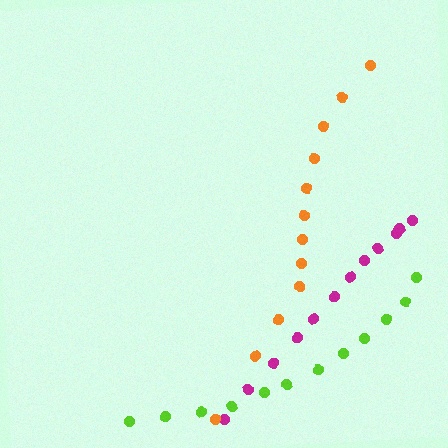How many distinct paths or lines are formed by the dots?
There are 3 distinct paths.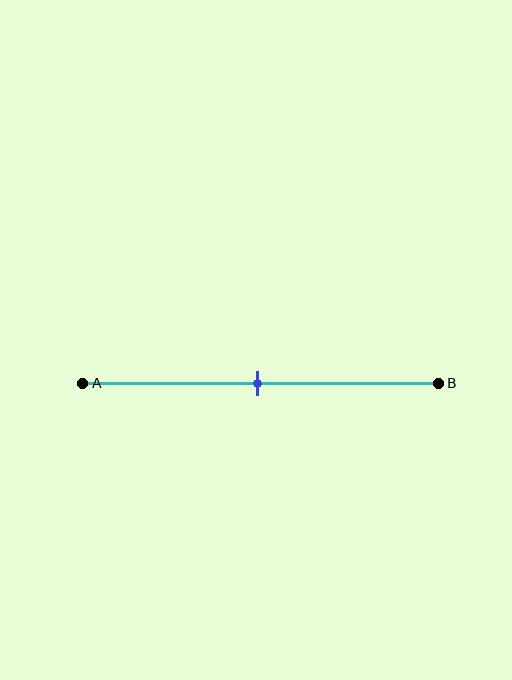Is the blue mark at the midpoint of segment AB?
Yes, the mark is approximately at the midpoint.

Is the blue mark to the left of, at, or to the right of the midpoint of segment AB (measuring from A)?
The blue mark is approximately at the midpoint of segment AB.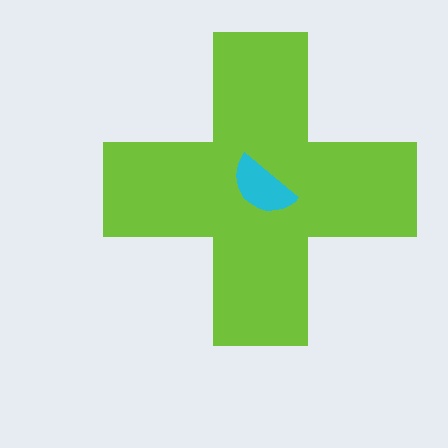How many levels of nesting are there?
2.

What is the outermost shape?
The lime cross.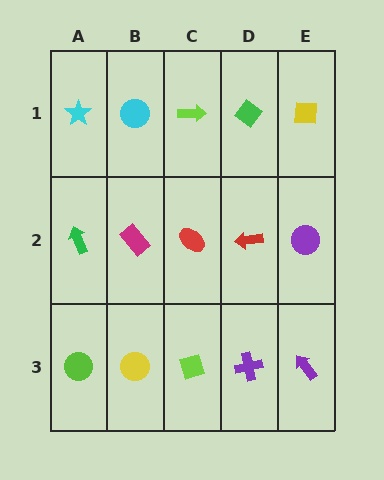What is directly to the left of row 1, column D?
A lime arrow.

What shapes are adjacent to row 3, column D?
A red arrow (row 2, column D), a lime diamond (row 3, column C), a purple arrow (row 3, column E).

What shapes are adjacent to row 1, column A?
A green arrow (row 2, column A), a cyan circle (row 1, column B).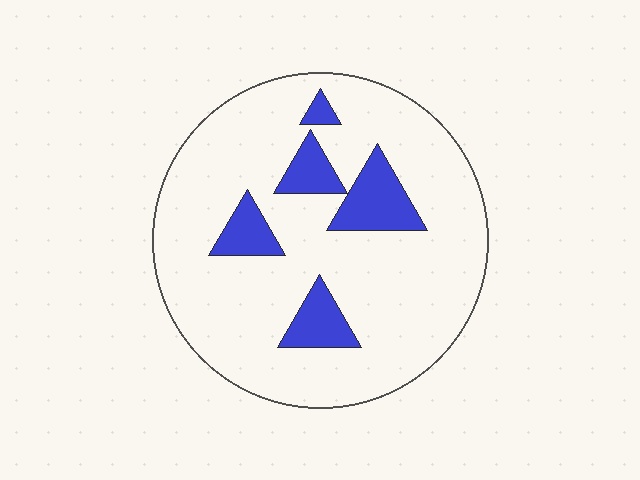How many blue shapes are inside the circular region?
5.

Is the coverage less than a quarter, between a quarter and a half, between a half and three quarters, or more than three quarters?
Less than a quarter.